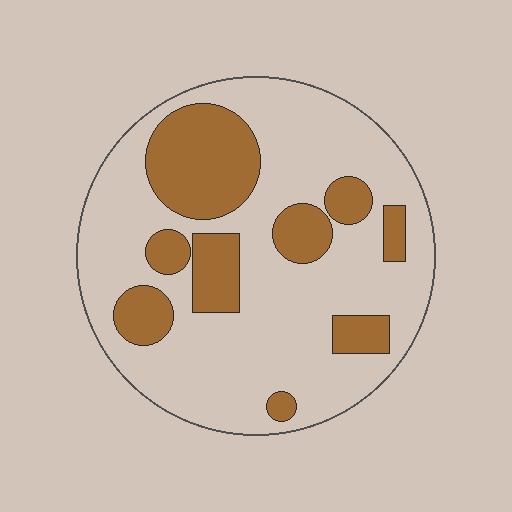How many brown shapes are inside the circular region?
9.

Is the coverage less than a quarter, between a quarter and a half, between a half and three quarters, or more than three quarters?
Between a quarter and a half.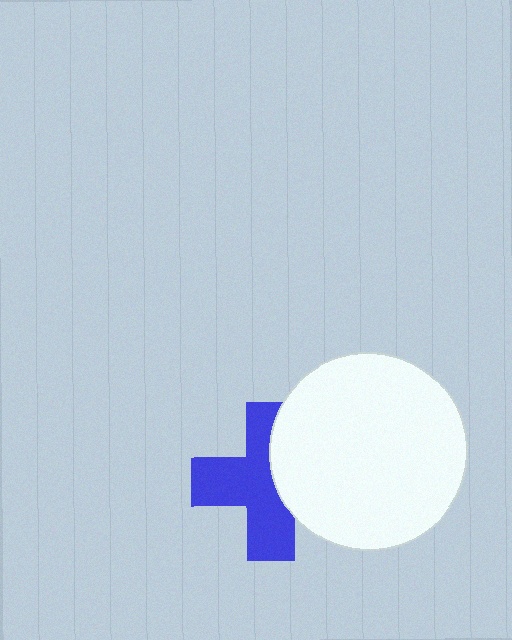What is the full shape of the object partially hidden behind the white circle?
The partially hidden object is a blue cross.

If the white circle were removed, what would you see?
You would see the complete blue cross.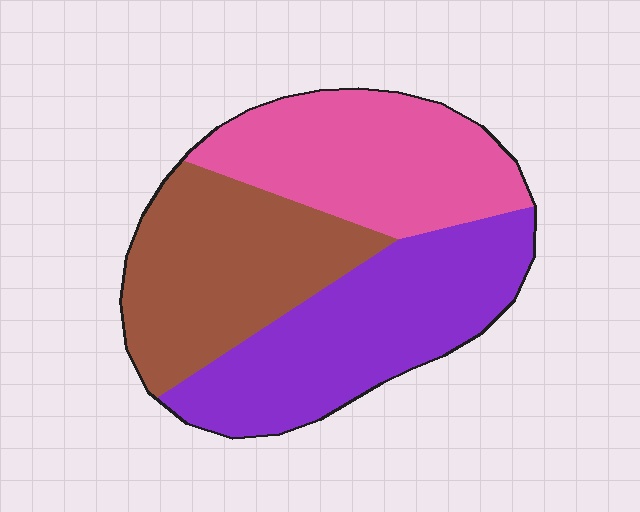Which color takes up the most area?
Purple, at roughly 35%.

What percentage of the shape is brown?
Brown covers around 30% of the shape.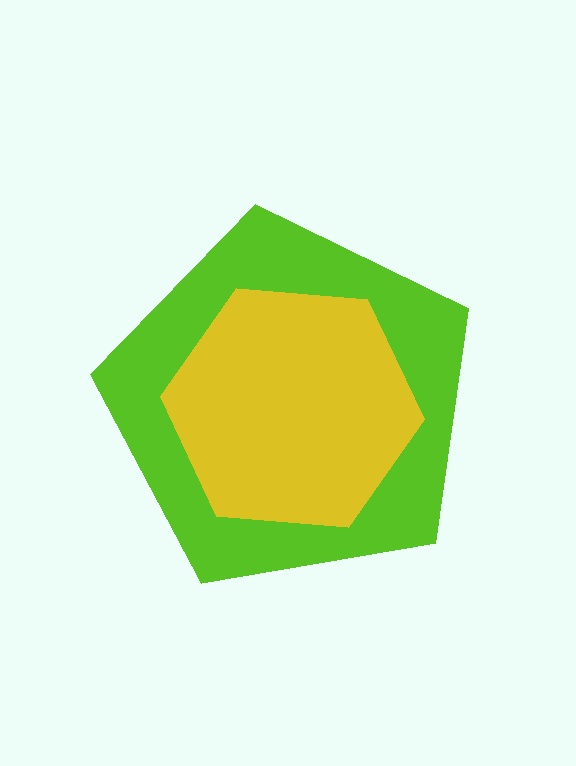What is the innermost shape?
The yellow hexagon.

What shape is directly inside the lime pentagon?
The yellow hexagon.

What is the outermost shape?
The lime pentagon.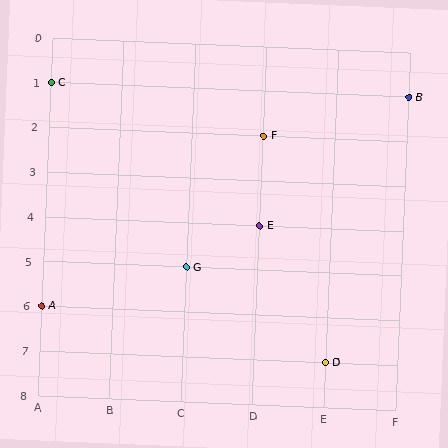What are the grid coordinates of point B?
Point B is at grid coordinates (F, 1).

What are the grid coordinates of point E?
Point E is at grid coordinates (D, 4).